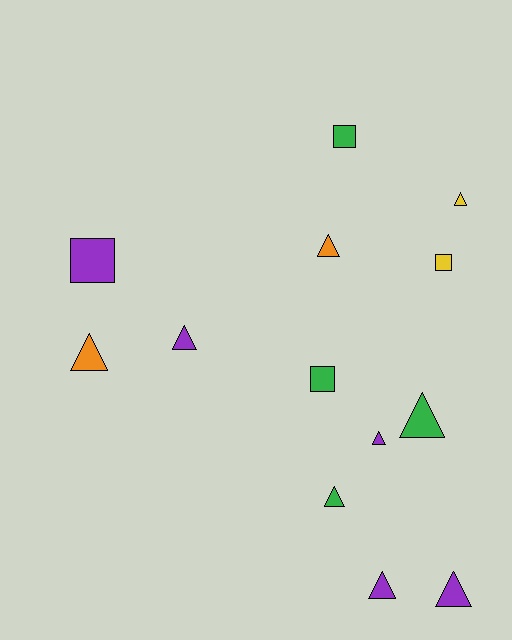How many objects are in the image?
There are 13 objects.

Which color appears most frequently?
Purple, with 5 objects.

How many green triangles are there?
There are 2 green triangles.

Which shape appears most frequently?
Triangle, with 9 objects.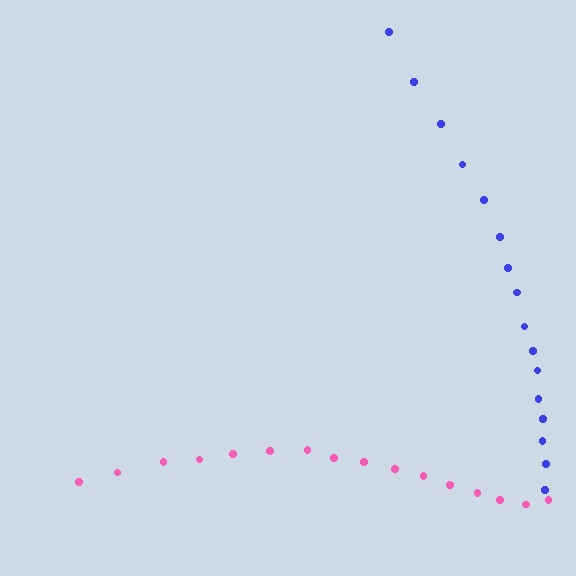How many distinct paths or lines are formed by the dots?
There are 2 distinct paths.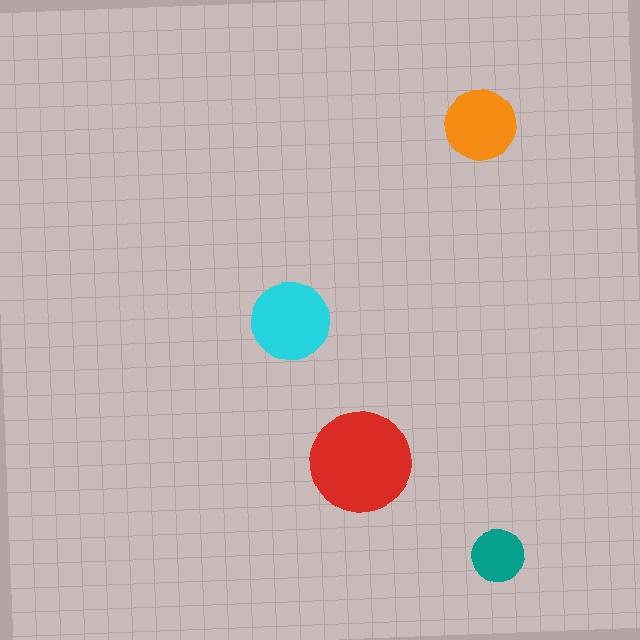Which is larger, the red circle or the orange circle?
The red one.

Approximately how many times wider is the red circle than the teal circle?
About 2 times wider.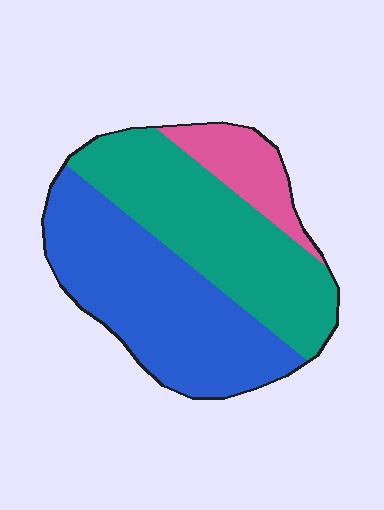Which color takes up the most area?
Blue, at roughly 45%.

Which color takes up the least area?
Pink, at roughly 15%.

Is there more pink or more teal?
Teal.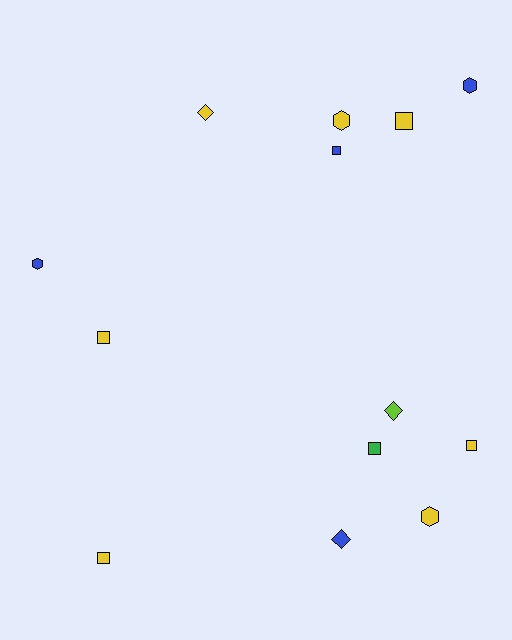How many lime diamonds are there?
There is 1 lime diamond.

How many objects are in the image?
There are 13 objects.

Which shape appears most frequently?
Square, with 6 objects.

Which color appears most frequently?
Yellow, with 7 objects.